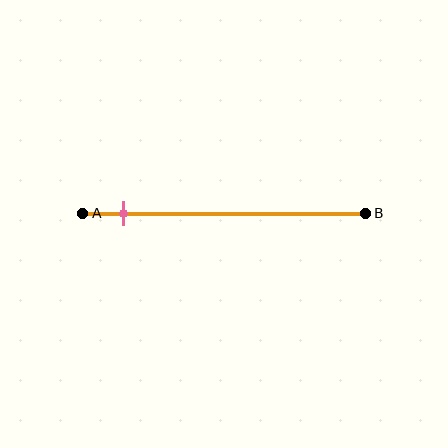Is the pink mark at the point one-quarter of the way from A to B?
No, the mark is at about 15% from A, not at the 25% one-quarter point.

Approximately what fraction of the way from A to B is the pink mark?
The pink mark is approximately 15% of the way from A to B.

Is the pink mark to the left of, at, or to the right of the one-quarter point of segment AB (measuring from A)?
The pink mark is to the left of the one-quarter point of segment AB.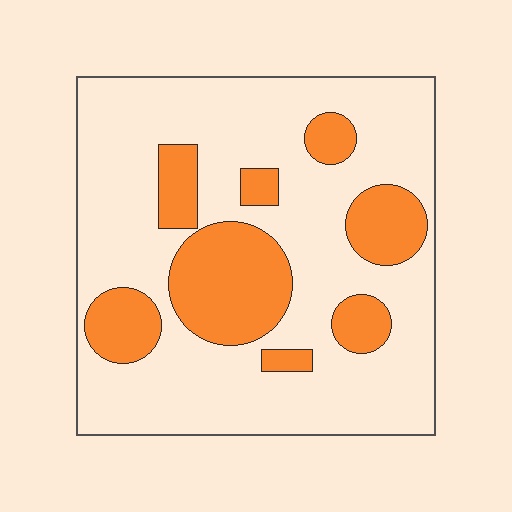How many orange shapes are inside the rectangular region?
8.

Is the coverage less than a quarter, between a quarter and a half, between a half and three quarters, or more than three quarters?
Between a quarter and a half.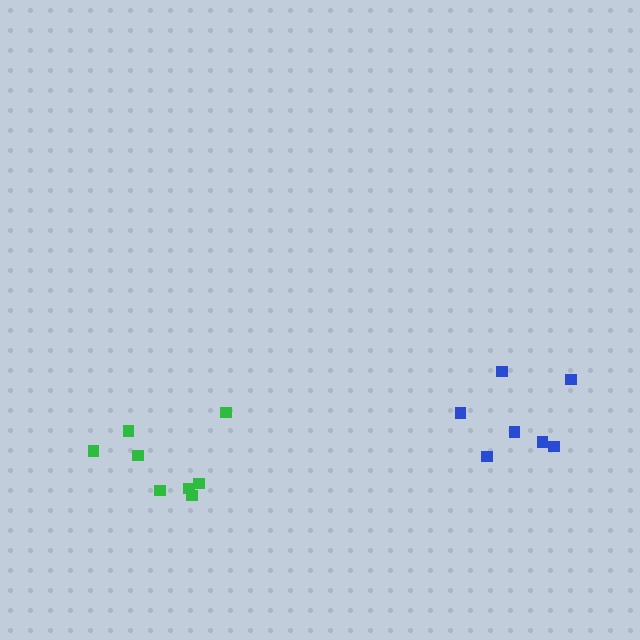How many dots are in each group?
Group 1: 7 dots, Group 2: 8 dots (15 total).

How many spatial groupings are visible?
There are 2 spatial groupings.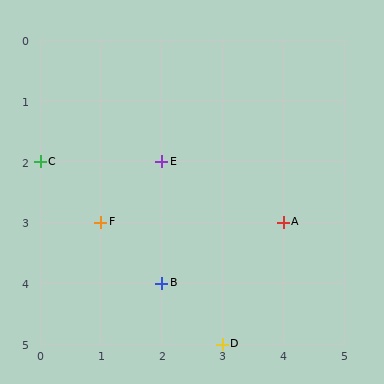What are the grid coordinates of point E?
Point E is at grid coordinates (2, 2).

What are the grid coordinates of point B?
Point B is at grid coordinates (2, 4).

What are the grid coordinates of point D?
Point D is at grid coordinates (3, 5).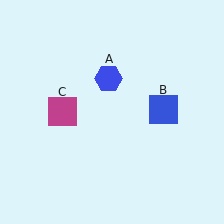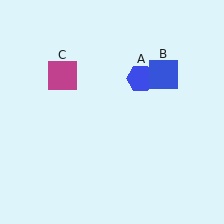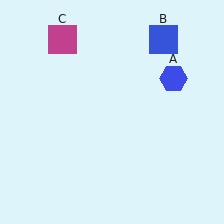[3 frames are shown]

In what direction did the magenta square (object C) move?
The magenta square (object C) moved up.